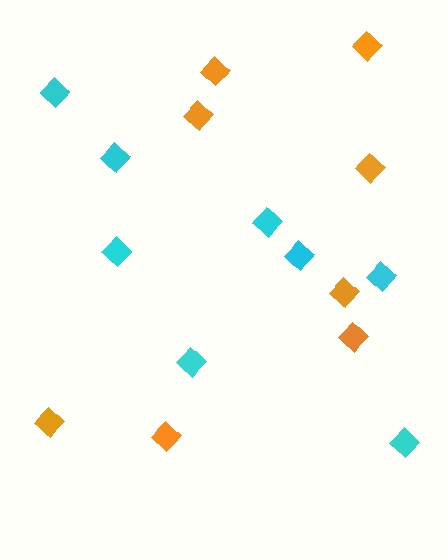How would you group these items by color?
There are 2 groups: one group of orange diamonds (8) and one group of cyan diamonds (8).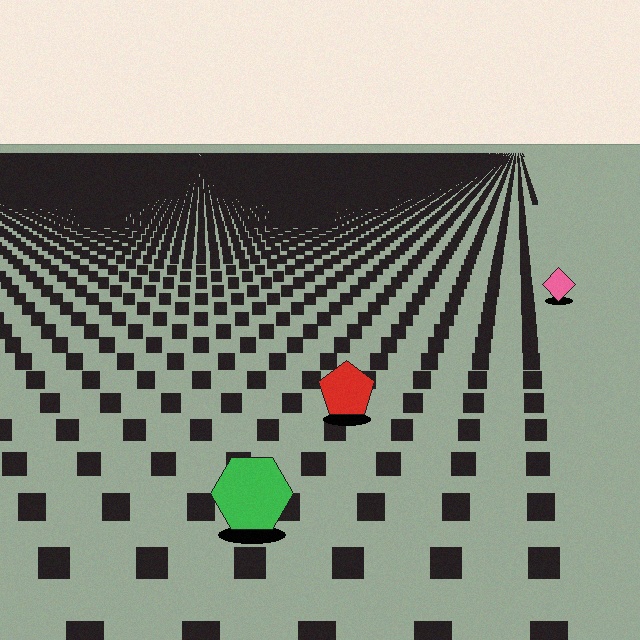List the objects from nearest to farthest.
From nearest to farthest: the green hexagon, the red pentagon, the pink diamond.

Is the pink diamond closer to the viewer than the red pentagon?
No. The red pentagon is closer — you can tell from the texture gradient: the ground texture is coarser near it.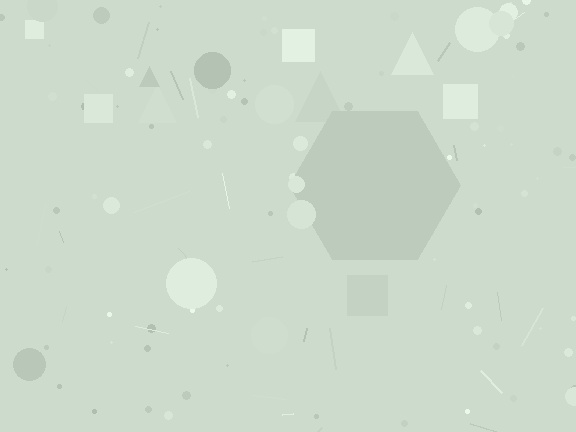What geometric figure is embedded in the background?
A hexagon is embedded in the background.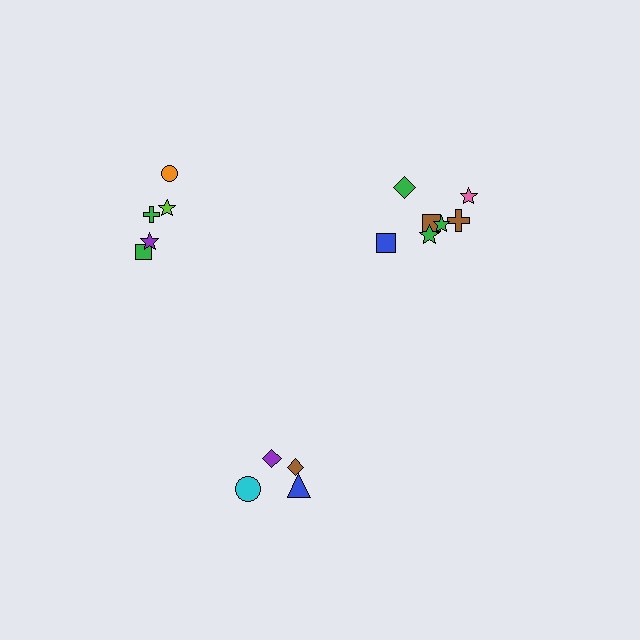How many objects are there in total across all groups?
There are 16 objects.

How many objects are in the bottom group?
There are 4 objects.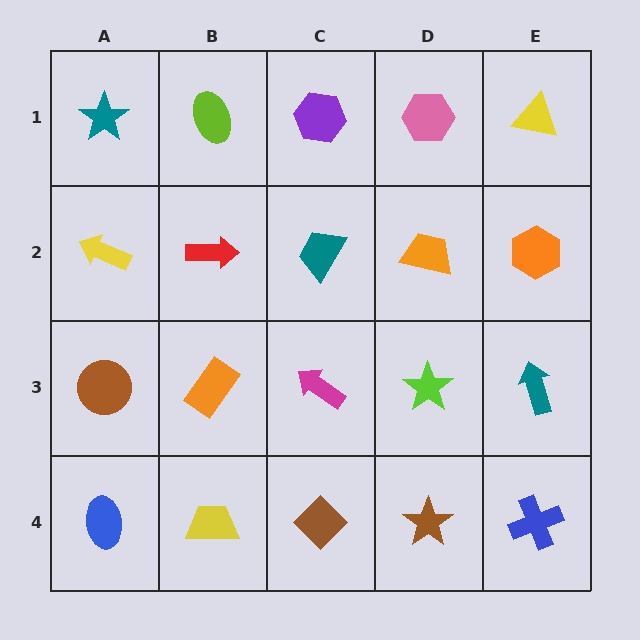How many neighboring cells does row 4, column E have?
2.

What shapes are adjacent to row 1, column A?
A yellow arrow (row 2, column A), a lime ellipse (row 1, column B).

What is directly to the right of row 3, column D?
A teal arrow.